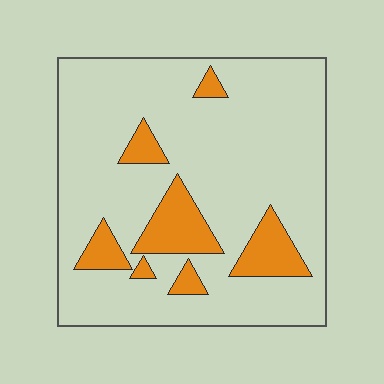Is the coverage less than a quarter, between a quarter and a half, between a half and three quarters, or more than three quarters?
Less than a quarter.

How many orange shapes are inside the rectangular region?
7.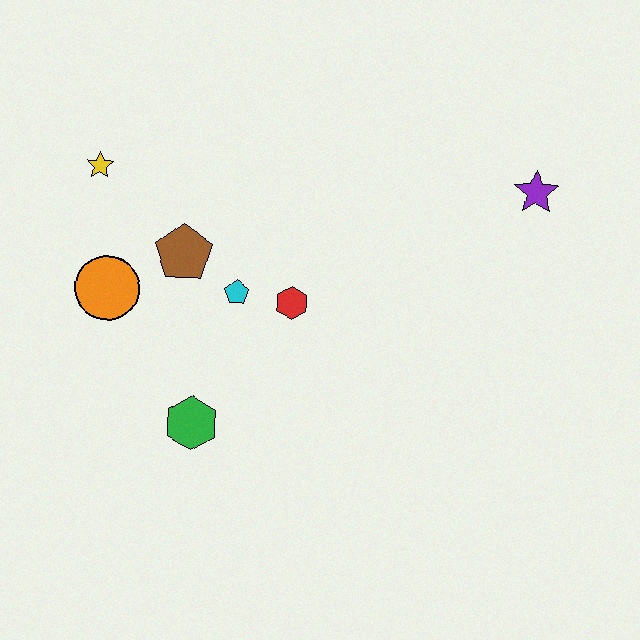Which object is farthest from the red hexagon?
The purple star is farthest from the red hexagon.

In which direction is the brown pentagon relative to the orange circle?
The brown pentagon is to the right of the orange circle.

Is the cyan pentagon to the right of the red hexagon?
No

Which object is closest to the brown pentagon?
The cyan pentagon is closest to the brown pentagon.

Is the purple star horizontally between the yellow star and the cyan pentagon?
No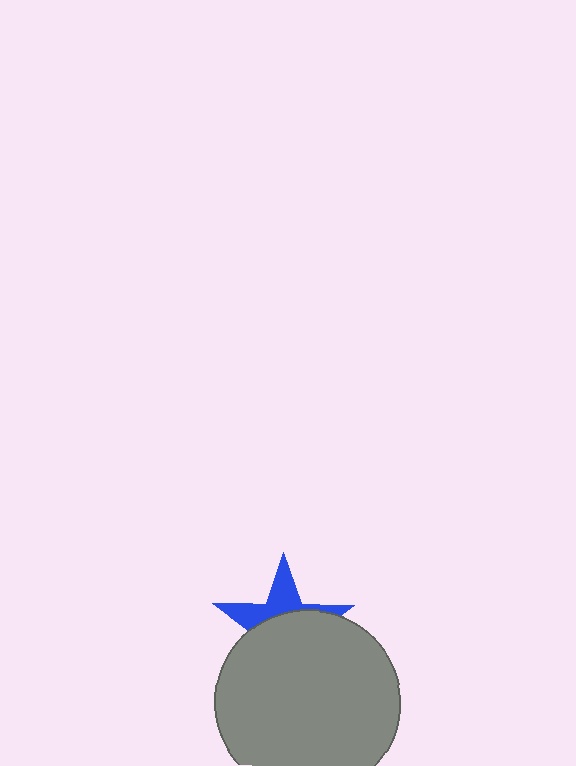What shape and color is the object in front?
The object in front is a gray circle.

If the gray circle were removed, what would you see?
You would see the complete blue star.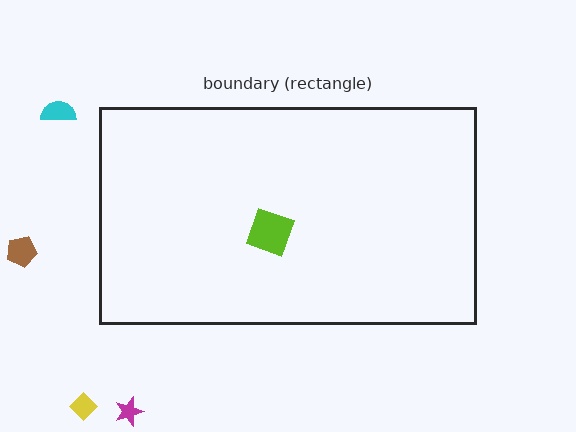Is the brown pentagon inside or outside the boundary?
Outside.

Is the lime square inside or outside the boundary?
Inside.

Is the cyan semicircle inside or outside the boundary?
Outside.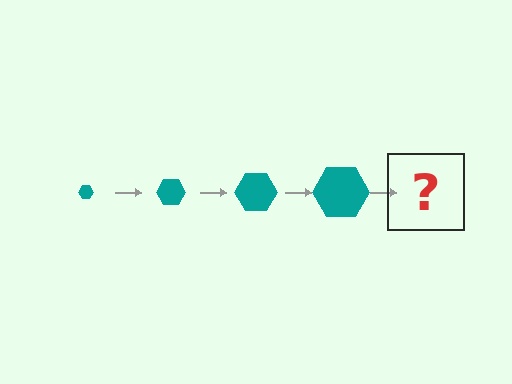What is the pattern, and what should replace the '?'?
The pattern is that the hexagon gets progressively larger each step. The '?' should be a teal hexagon, larger than the previous one.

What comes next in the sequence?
The next element should be a teal hexagon, larger than the previous one.